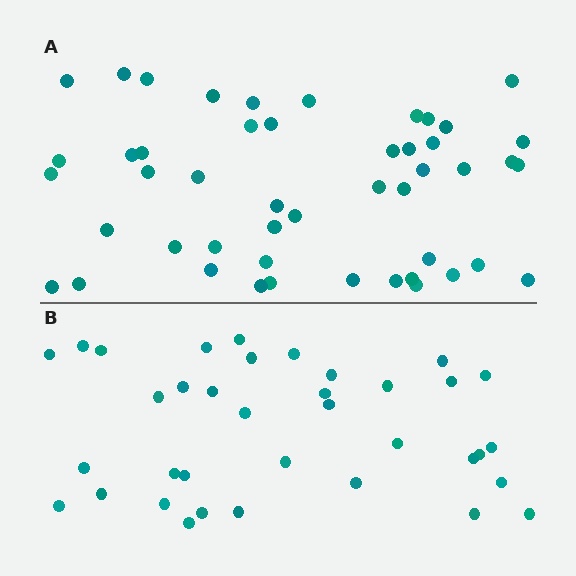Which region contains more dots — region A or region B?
Region A (the top region) has more dots.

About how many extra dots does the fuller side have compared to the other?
Region A has roughly 12 or so more dots than region B.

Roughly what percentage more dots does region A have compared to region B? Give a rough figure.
About 35% more.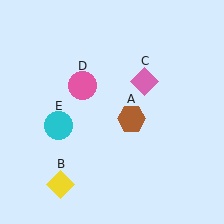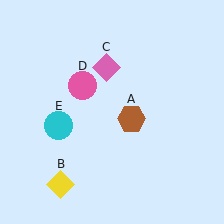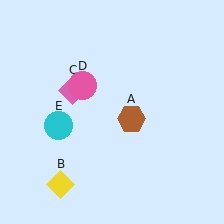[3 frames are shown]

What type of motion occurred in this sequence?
The pink diamond (object C) rotated counterclockwise around the center of the scene.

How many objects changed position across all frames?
1 object changed position: pink diamond (object C).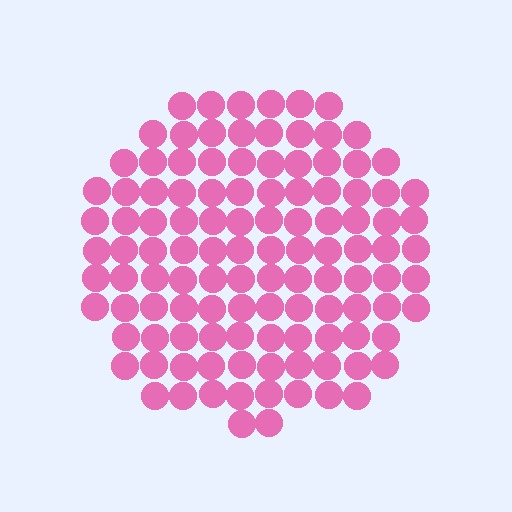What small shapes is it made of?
It is made of small circles.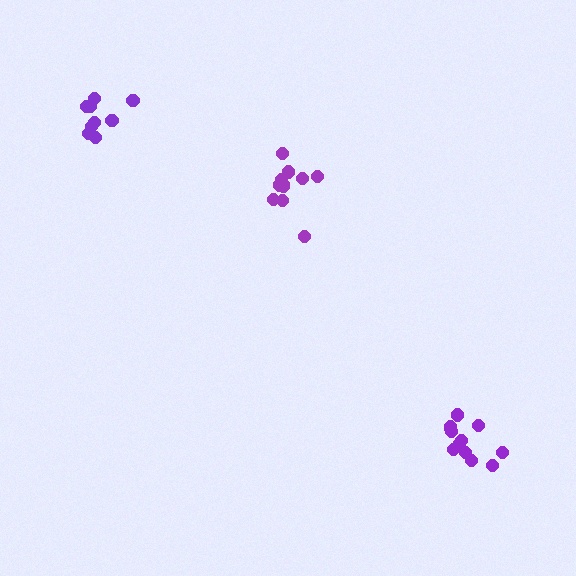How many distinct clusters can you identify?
There are 3 distinct clusters.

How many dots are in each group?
Group 1: 12 dots, Group 2: 9 dots, Group 3: 11 dots (32 total).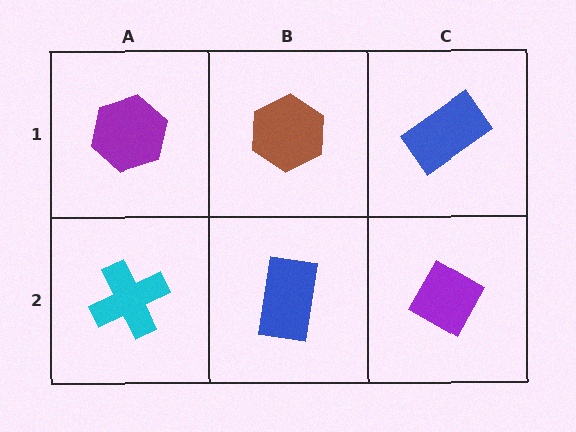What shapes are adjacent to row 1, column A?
A cyan cross (row 2, column A), a brown hexagon (row 1, column B).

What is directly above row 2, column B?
A brown hexagon.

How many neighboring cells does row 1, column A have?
2.